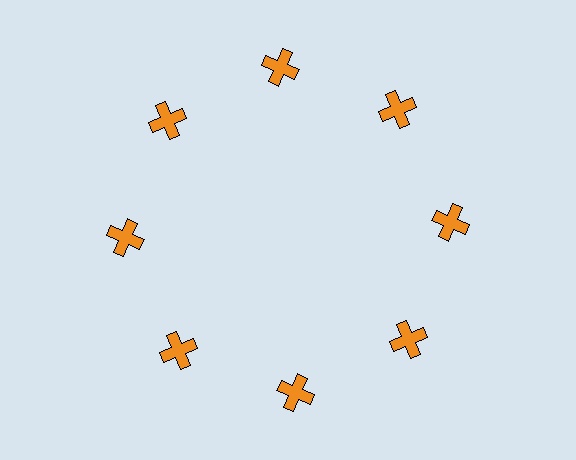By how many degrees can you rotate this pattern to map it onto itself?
The pattern maps onto itself every 45 degrees of rotation.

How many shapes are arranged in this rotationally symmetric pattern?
There are 8 shapes, arranged in 8 groups of 1.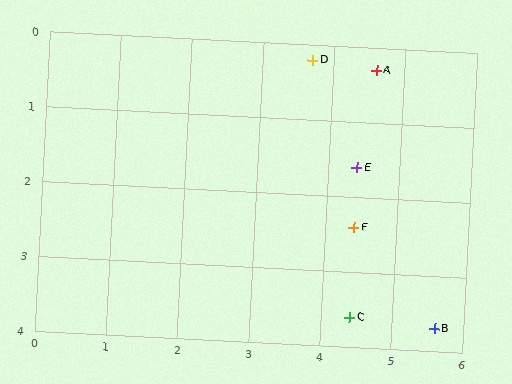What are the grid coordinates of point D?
Point D is at approximately (3.7, 0.2).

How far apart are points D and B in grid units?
Points D and B are about 4.0 grid units apart.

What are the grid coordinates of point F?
Point F is at approximately (4.4, 2.4).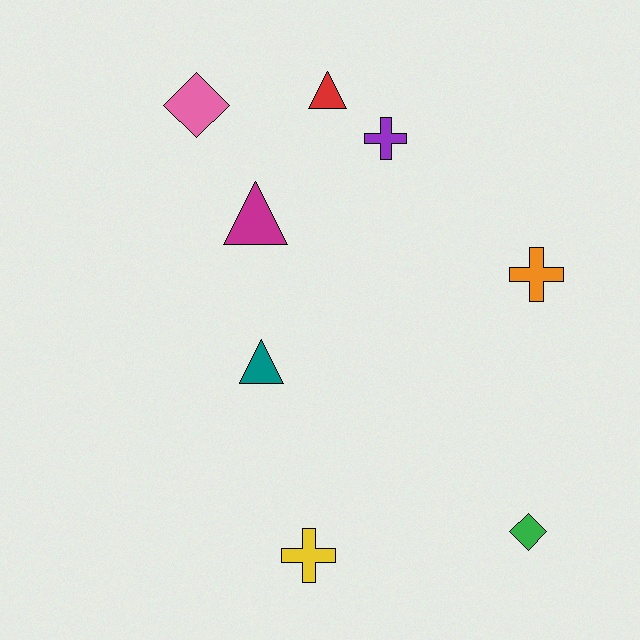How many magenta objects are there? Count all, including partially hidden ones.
There is 1 magenta object.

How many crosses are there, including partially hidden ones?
There are 3 crosses.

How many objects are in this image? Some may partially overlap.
There are 8 objects.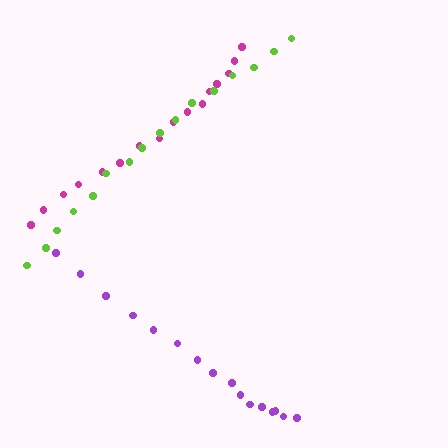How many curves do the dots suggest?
There are 3 distinct paths.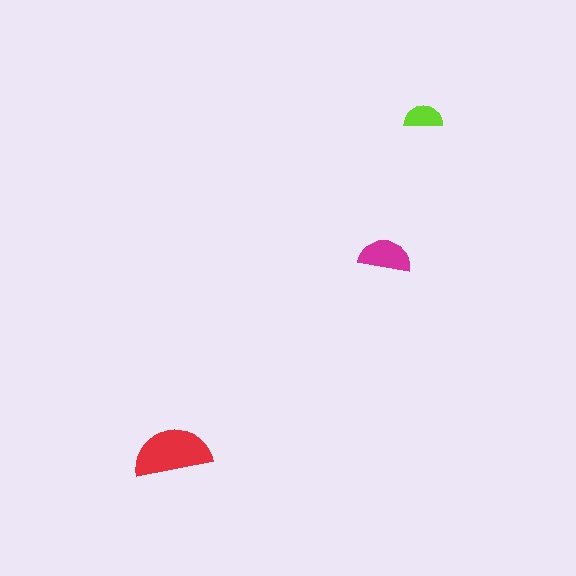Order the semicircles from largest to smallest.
the red one, the magenta one, the lime one.